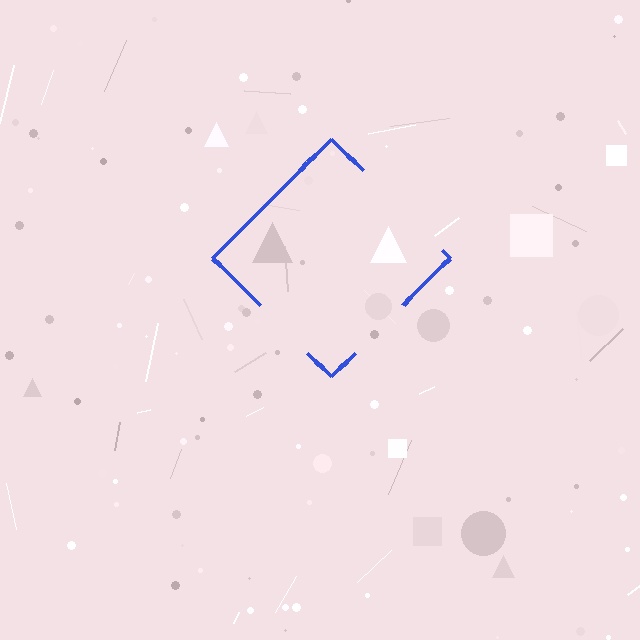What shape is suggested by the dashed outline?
The dashed outline suggests a diamond.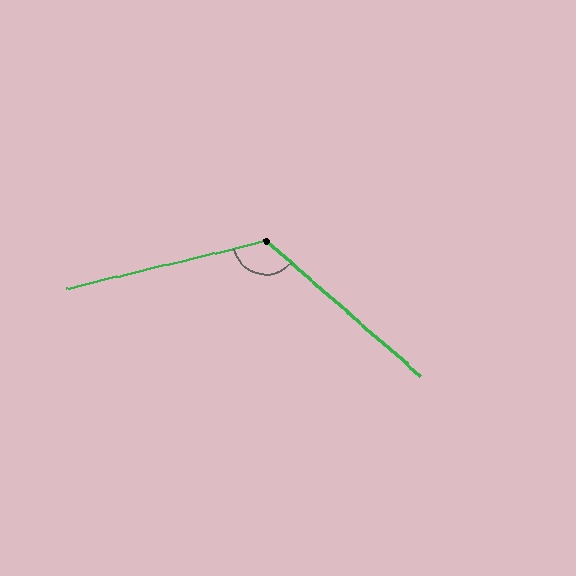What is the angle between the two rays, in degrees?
Approximately 126 degrees.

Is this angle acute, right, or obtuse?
It is obtuse.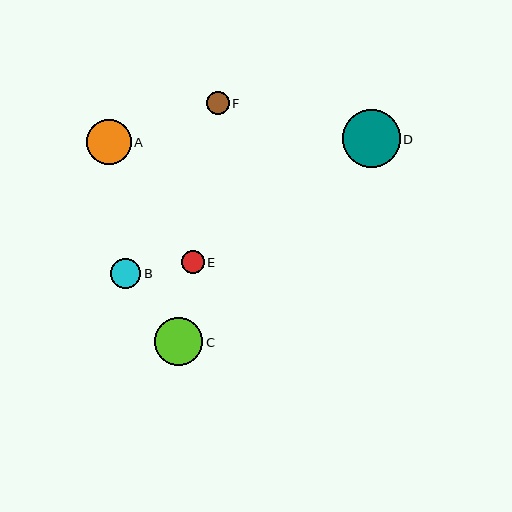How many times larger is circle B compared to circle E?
Circle B is approximately 1.3 times the size of circle E.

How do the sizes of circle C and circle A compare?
Circle C and circle A are approximately the same size.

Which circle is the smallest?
Circle F is the smallest with a size of approximately 23 pixels.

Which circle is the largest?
Circle D is the largest with a size of approximately 58 pixels.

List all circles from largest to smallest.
From largest to smallest: D, C, A, B, E, F.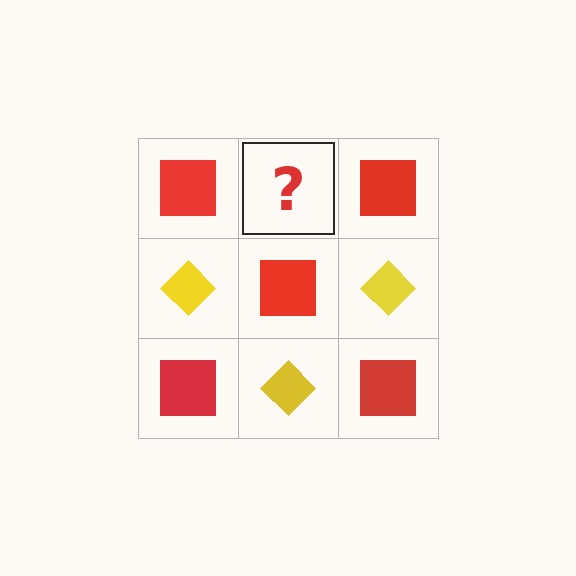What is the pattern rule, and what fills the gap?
The rule is that it alternates red square and yellow diamond in a checkerboard pattern. The gap should be filled with a yellow diamond.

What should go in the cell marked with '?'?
The missing cell should contain a yellow diamond.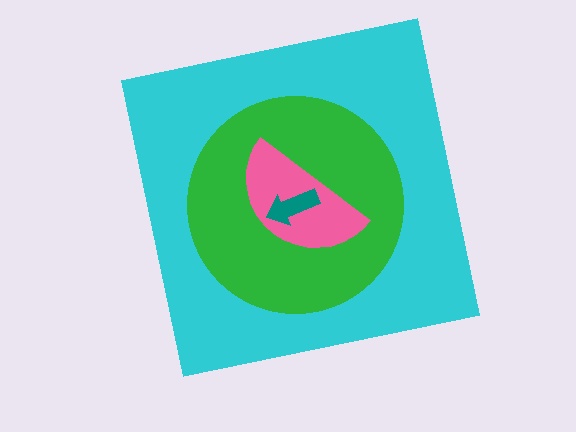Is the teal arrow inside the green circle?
Yes.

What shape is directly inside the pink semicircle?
The teal arrow.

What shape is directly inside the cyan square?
The green circle.